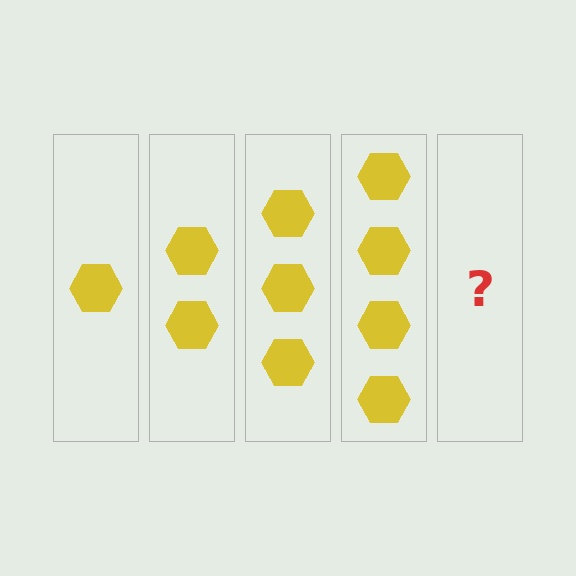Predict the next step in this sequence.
The next step is 5 hexagons.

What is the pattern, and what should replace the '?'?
The pattern is that each step adds one more hexagon. The '?' should be 5 hexagons.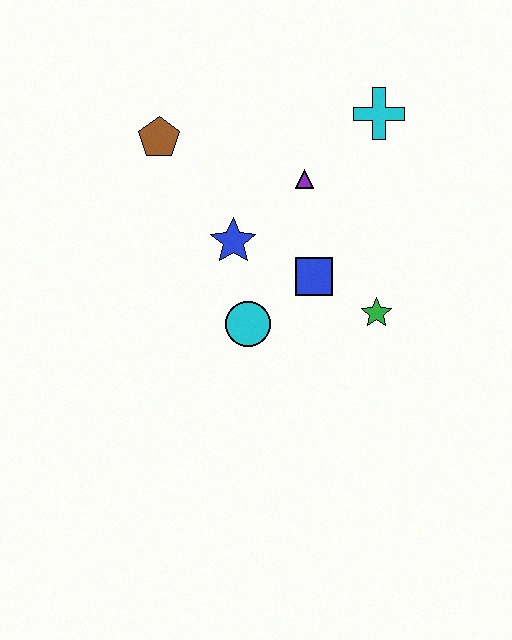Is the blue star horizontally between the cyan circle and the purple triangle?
No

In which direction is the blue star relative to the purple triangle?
The blue star is to the left of the purple triangle.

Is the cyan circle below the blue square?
Yes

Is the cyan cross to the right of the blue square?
Yes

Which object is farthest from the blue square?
The brown pentagon is farthest from the blue square.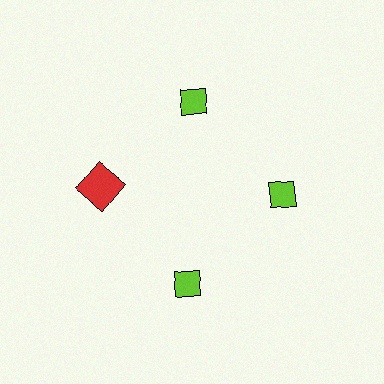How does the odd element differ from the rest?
It differs in both color (red instead of lime) and shape (square instead of diamond).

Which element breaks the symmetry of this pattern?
The red square at roughly the 9 o'clock position breaks the symmetry. All other shapes are lime diamonds.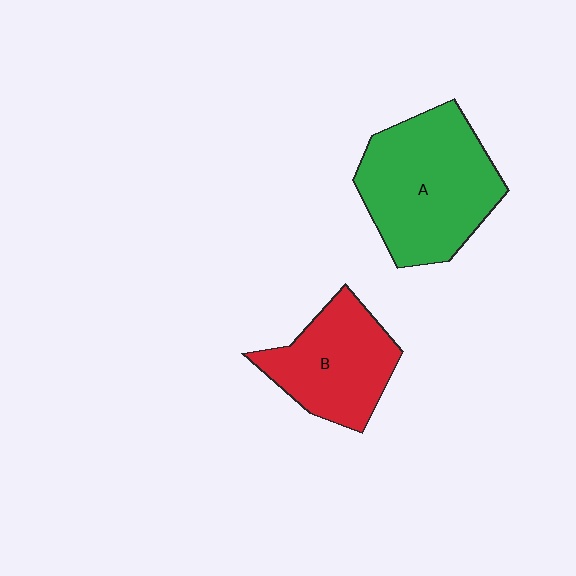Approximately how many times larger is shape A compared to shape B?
Approximately 1.4 times.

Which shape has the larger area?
Shape A (green).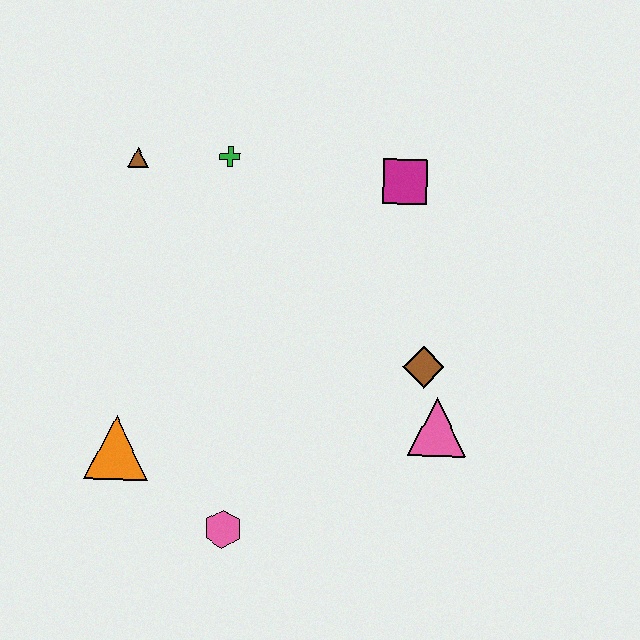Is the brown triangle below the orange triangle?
No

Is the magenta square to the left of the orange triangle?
No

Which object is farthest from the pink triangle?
The brown triangle is farthest from the pink triangle.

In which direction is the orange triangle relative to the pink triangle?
The orange triangle is to the left of the pink triangle.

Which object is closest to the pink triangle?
The brown diamond is closest to the pink triangle.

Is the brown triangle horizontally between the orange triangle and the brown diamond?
Yes